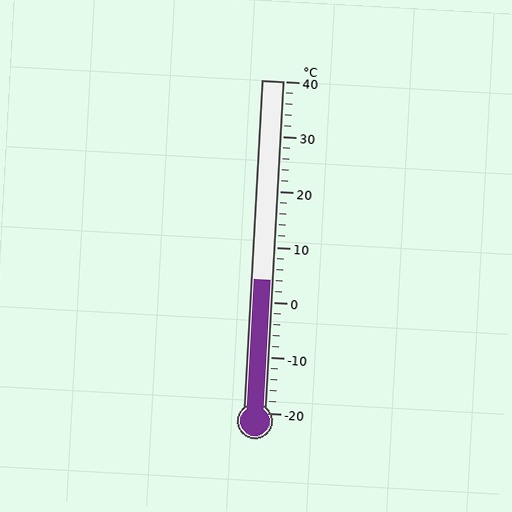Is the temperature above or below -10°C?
The temperature is above -10°C.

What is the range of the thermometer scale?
The thermometer scale ranges from -20°C to 40°C.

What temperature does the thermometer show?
The thermometer shows approximately 4°C.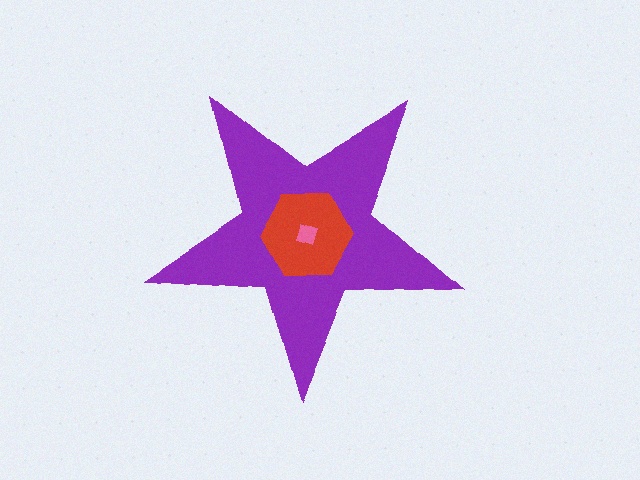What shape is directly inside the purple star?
The red hexagon.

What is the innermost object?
The pink diamond.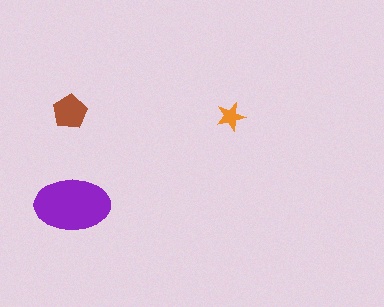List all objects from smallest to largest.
The orange star, the brown pentagon, the purple ellipse.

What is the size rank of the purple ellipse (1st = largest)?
1st.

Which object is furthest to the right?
The orange star is rightmost.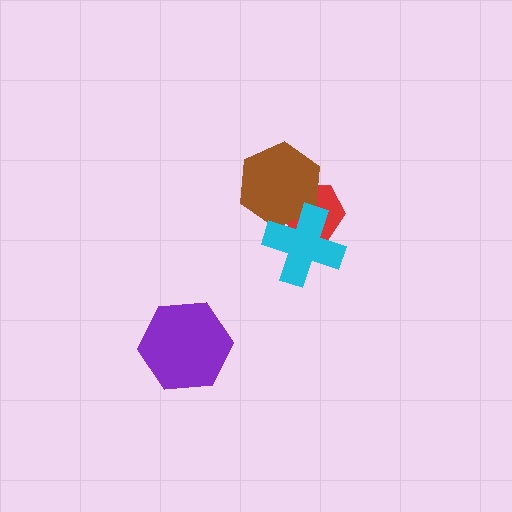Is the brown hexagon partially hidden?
Yes, it is partially covered by another shape.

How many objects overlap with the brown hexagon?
2 objects overlap with the brown hexagon.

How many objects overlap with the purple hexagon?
0 objects overlap with the purple hexagon.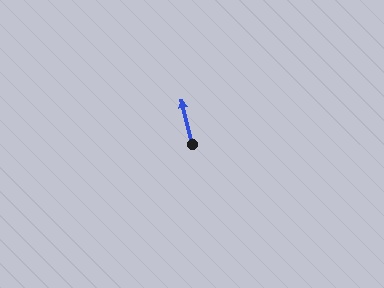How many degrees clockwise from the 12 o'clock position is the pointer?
Approximately 347 degrees.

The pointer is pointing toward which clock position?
Roughly 12 o'clock.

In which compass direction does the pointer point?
North.